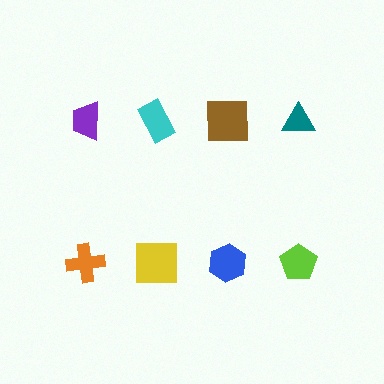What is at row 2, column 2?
A yellow square.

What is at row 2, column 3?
A blue hexagon.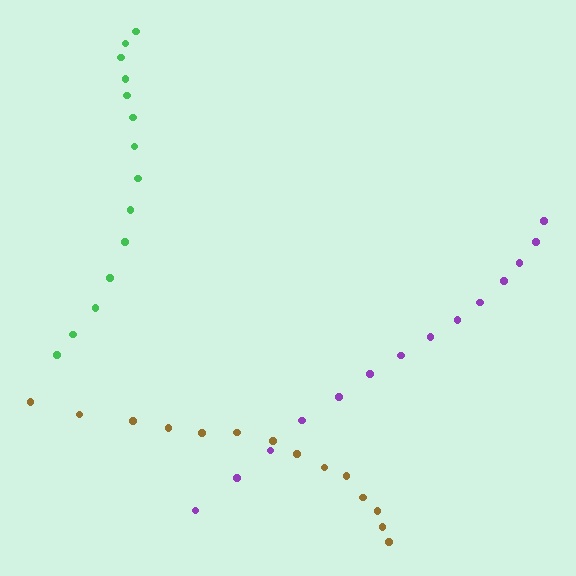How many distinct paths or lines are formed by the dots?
There are 3 distinct paths.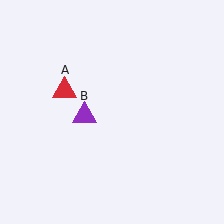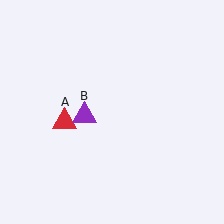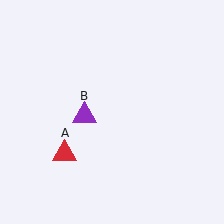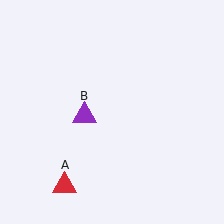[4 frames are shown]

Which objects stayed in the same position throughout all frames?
Purple triangle (object B) remained stationary.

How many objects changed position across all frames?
1 object changed position: red triangle (object A).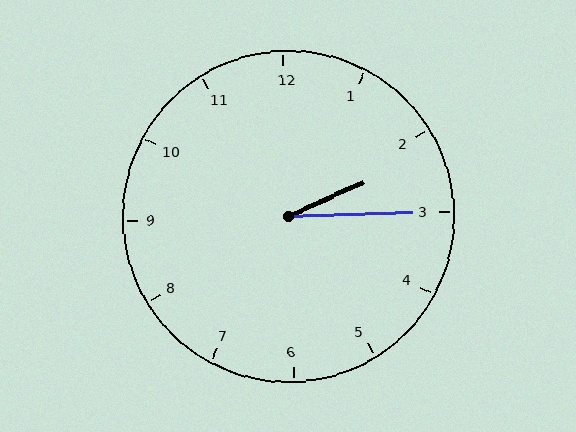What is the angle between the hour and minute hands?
Approximately 22 degrees.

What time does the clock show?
2:15.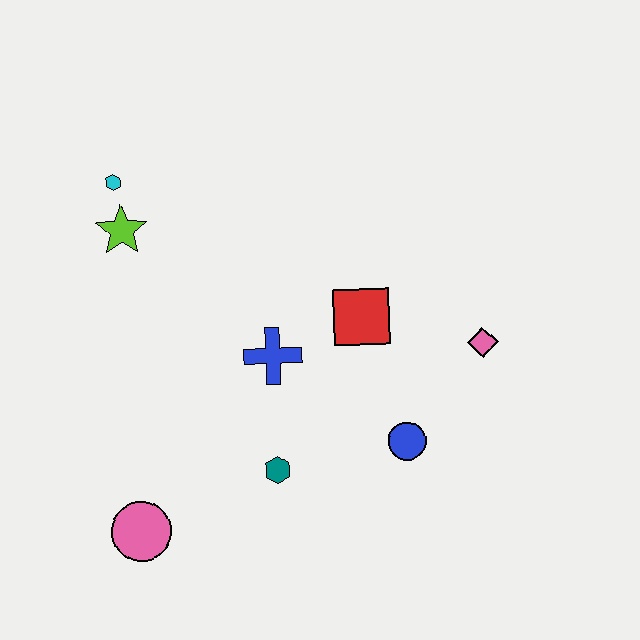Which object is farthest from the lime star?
The pink diamond is farthest from the lime star.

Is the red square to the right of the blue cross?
Yes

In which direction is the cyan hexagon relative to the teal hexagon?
The cyan hexagon is above the teal hexagon.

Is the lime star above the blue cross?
Yes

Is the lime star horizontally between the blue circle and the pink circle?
No